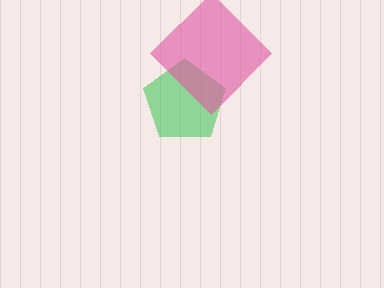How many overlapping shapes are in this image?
There are 2 overlapping shapes in the image.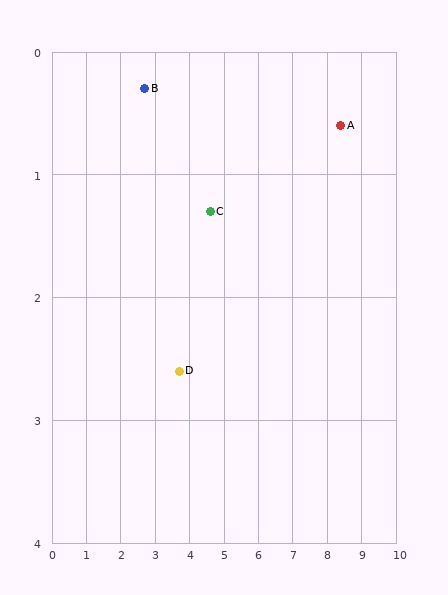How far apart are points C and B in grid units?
Points C and B are about 2.1 grid units apart.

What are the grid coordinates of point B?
Point B is at approximately (2.7, 0.3).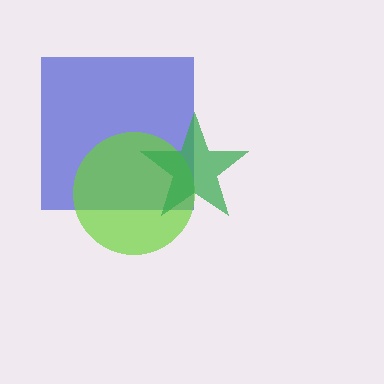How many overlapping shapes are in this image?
There are 3 overlapping shapes in the image.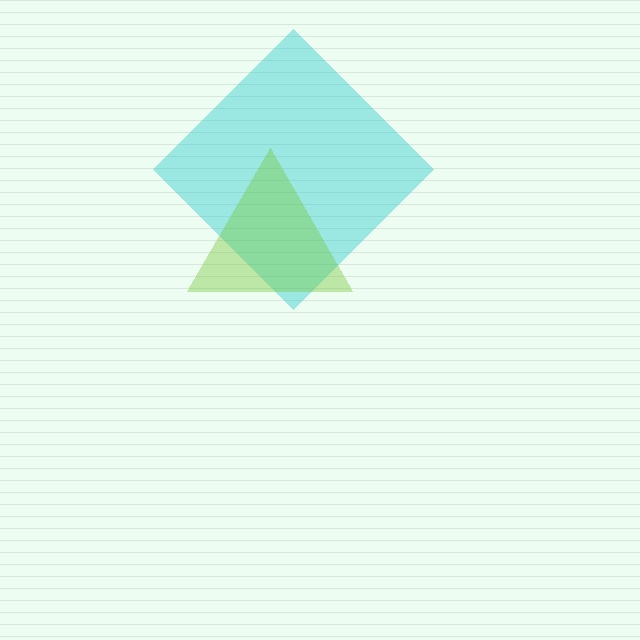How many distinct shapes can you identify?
There are 2 distinct shapes: a cyan diamond, a lime triangle.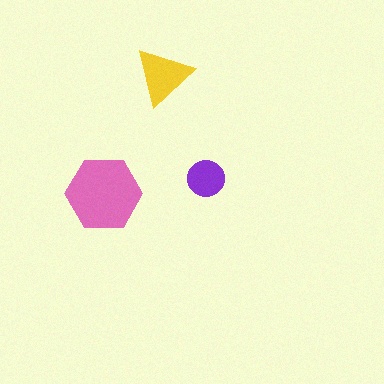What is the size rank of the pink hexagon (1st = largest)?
1st.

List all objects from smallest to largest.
The purple circle, the yellow triangle, the pink hexagon.